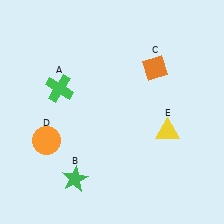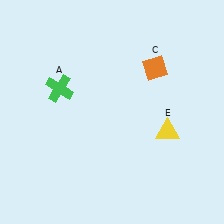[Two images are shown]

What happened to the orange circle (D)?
The orange circle (D) was removed in Image 2. It was in the bottom-left area of Image 1.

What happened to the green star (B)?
The green star (B) was removed in Image 2. It was in the bottom-left area of Image 1.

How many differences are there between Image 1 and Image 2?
There are 2 differences between the two images.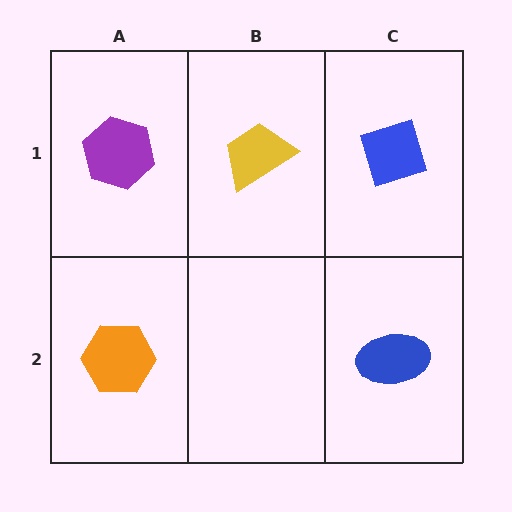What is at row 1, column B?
A yellow trapezoid.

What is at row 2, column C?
A blue ellipse.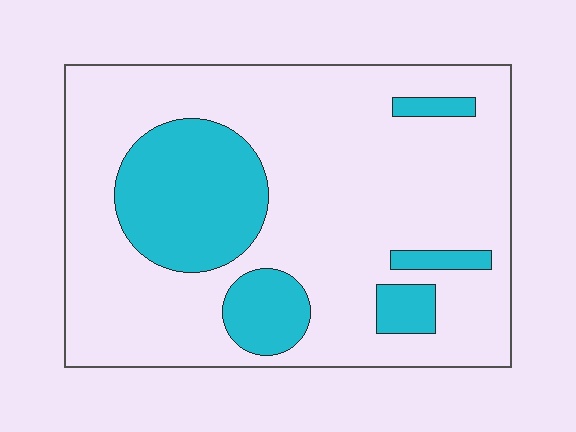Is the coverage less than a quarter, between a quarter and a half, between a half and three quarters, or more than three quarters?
Less than a quarter.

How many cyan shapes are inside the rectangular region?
5.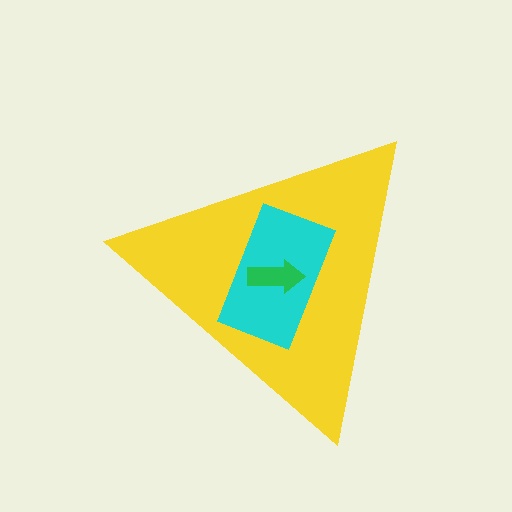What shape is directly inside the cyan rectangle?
The green arrow.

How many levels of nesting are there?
3.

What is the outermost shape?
The yellow triangle.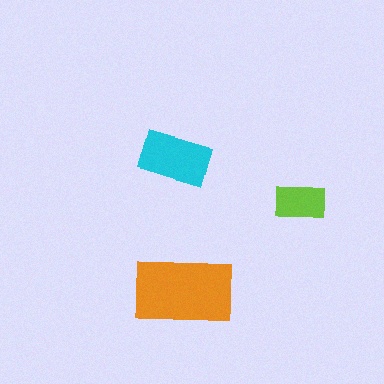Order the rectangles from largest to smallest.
the orange one, the cyan one, the lime one.